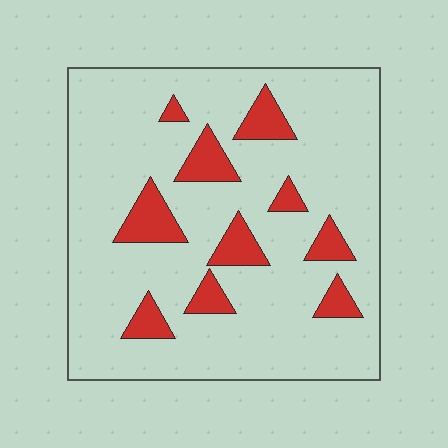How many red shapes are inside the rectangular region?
10.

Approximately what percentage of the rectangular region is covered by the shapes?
Approximately 15%.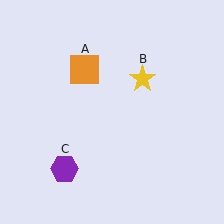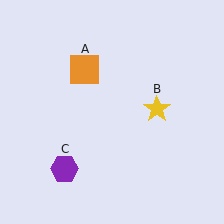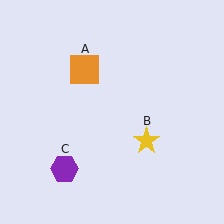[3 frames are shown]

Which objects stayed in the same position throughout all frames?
Orange square (object A) and purple hexagon (object C) remained stationary.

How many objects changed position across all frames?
1 object changed position: yellow star (object B).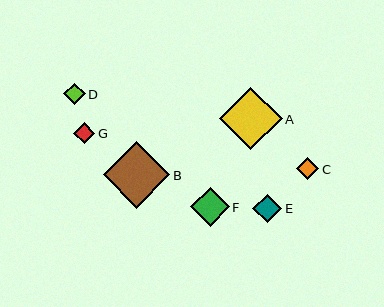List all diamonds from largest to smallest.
From largest to smallest: B, A, F, E, C, D, G.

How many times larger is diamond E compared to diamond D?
Diamond E is approximately 1.3 times the size of diamond D.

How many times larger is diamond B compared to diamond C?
Diamond B is approximately 3.0 times the size of diamond C.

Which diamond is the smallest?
Diamond G is the smallest with a size of approximately 21 pixels.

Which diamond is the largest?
Diamond B is the largest with a size of approximately 66 pixels.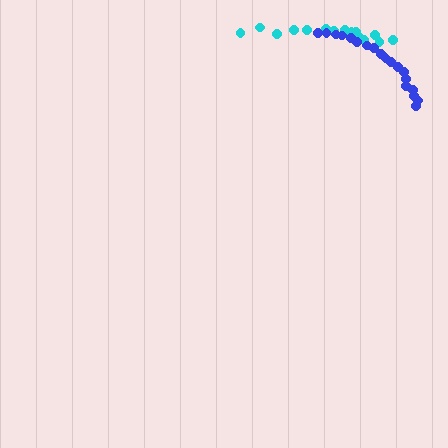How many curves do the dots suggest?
There are 2 distinct paths.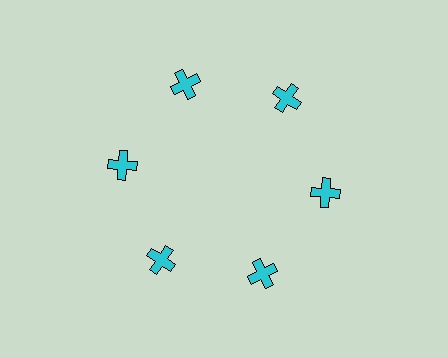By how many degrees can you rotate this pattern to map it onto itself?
The pattern maps onto itself every 60 degrees of rotation.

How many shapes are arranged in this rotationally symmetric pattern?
There are 6 shapes, arranged in 6 groups of 1.